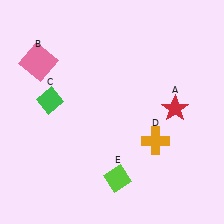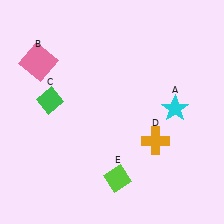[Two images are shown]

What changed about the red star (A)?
In Image 1, A is red. In Image 2, it changed to cyan.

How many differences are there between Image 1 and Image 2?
There is 1 difference between the two images.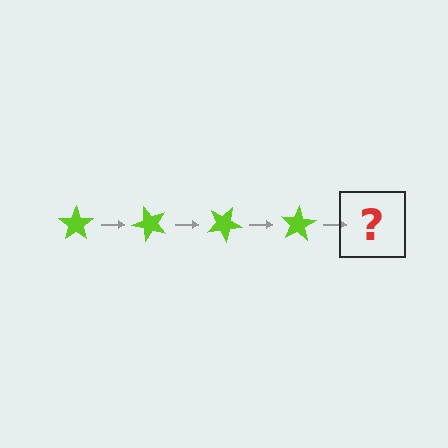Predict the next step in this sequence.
The next step is a lime star rotated 200 degrees.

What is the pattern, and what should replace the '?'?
The pattern is that the star rotates 50 degrees each step. The '?' should be a lime star rotated 200 degrees.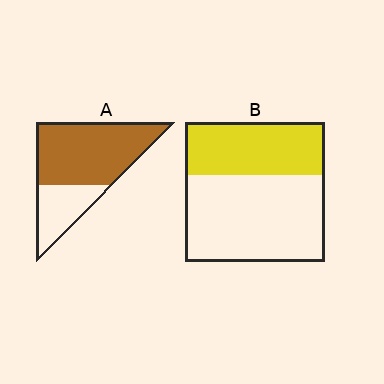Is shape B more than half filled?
No.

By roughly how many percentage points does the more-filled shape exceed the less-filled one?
By roughly 30 percentage points (A over B).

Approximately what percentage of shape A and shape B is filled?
A is approximately 70% and B is approximately 40%.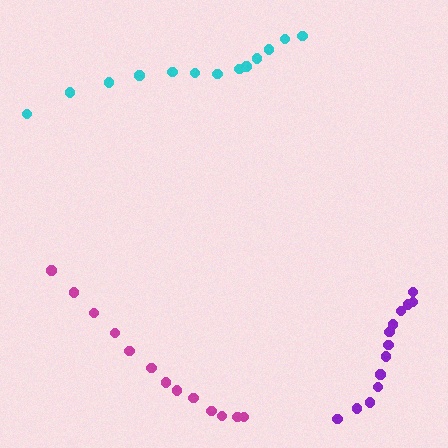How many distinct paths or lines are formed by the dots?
There are 3 distinct paths.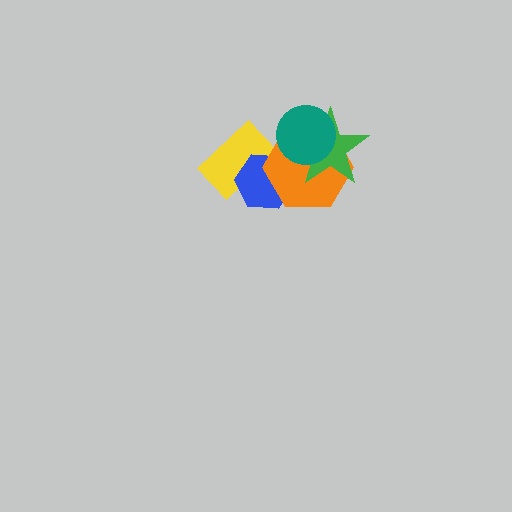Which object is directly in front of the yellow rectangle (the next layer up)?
The blue hexagon is directly in front of the yellow rectangle.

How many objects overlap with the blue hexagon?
2 objects overlap with the blue hexagon.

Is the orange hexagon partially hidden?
Yes, it is partially covered by another shape.